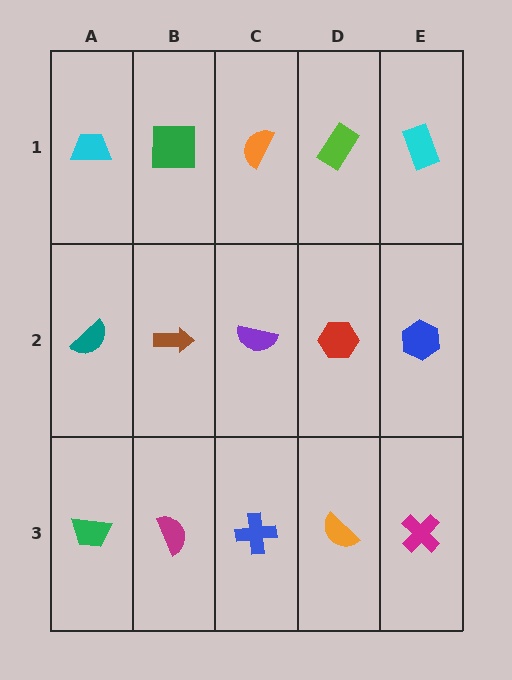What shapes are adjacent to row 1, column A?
A teal semicircle (row 2, column A), a green square (row 1, column B).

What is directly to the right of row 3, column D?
A magenta cross.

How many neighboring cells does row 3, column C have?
3.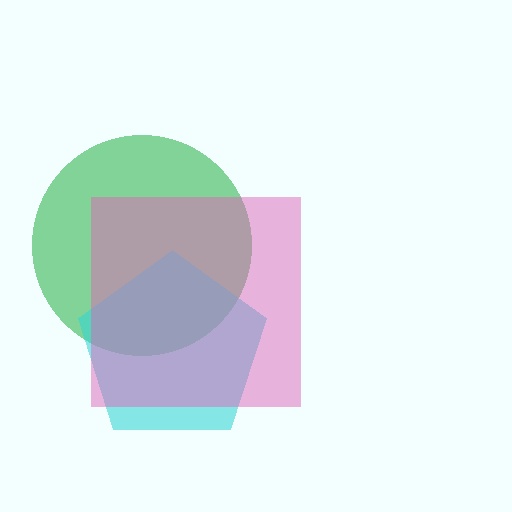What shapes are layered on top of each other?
The layered shapes are: a green circle, a cyan pentagon, a pink square.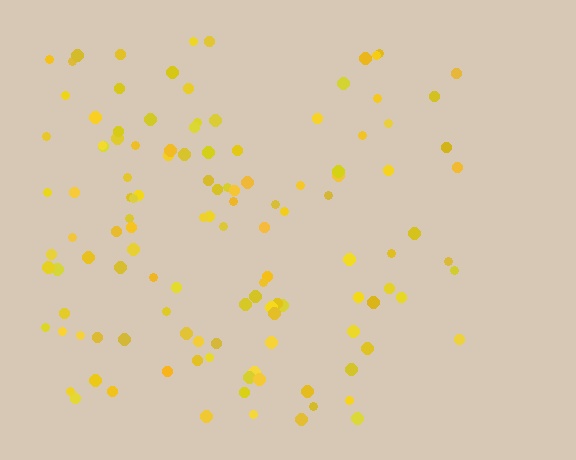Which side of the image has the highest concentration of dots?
The left.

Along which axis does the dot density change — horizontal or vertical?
Horizontal.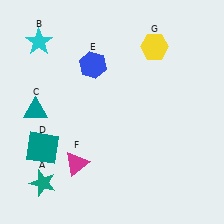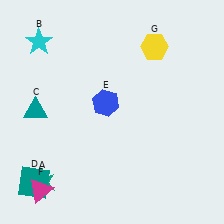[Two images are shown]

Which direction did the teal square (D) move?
The teal square (D) moved down.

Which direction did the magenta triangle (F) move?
The magenta triangle (F) moved left.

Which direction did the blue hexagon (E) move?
The blue hexagon (E) moved down.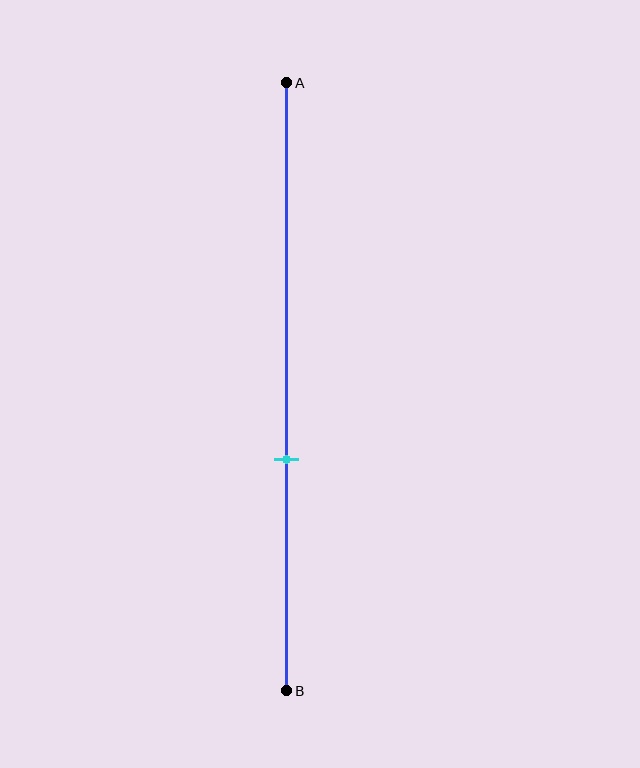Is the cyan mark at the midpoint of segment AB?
No, the mark is at about 60% from A, not at the 50% midpoint.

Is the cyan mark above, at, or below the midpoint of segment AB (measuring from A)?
The cyan mark is below the midpoint of segment AB.